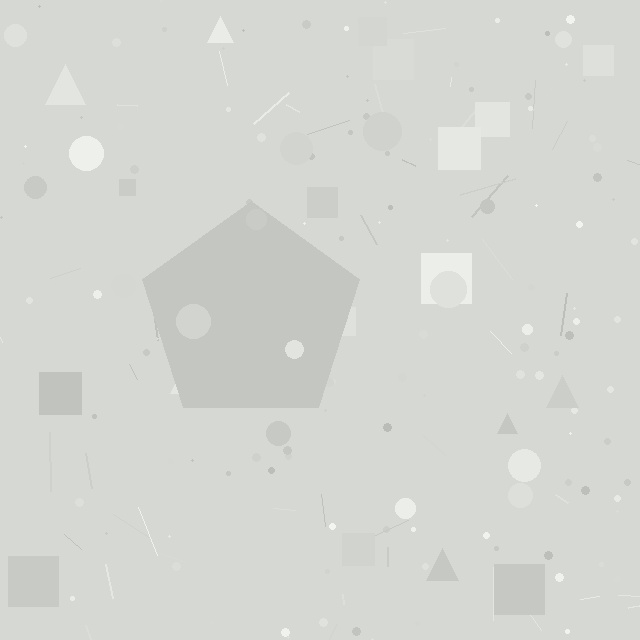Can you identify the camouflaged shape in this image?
The camouflaged shape is a pentagon.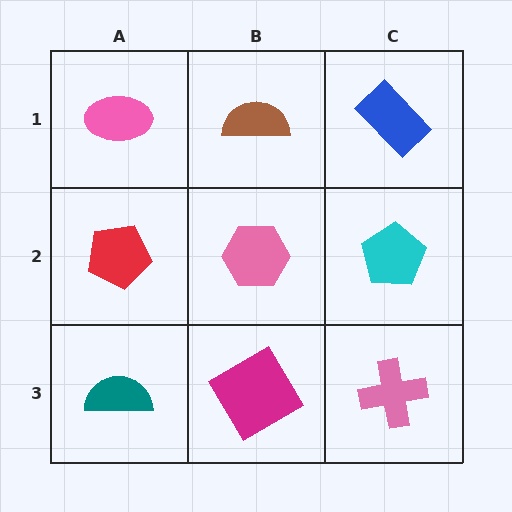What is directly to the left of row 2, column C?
A pink hexagon.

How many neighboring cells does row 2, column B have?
4.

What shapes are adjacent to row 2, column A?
A pink ellipse (row 1, column A), a teal semicircle (row 3, column A), a pink hexagon (row 2, column B).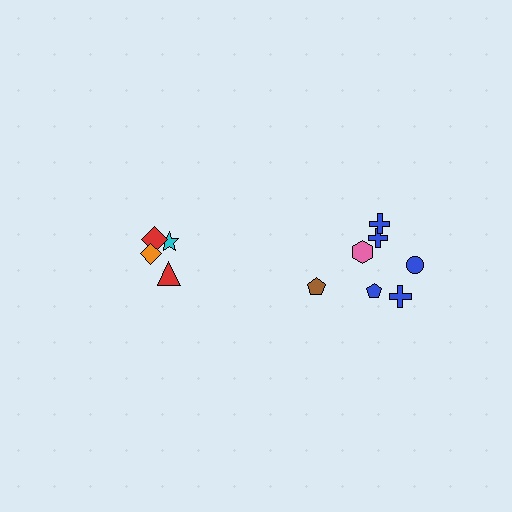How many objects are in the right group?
There are 7 objects.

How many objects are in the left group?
There are 4 objects.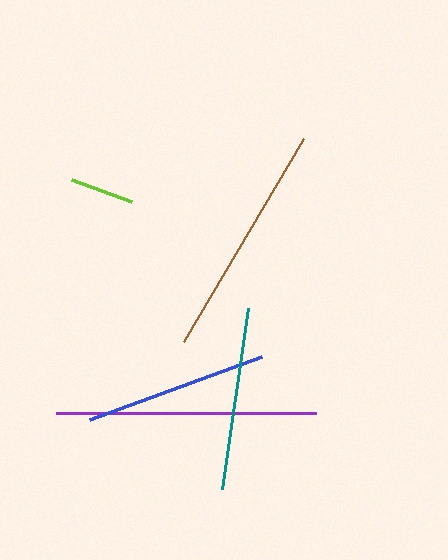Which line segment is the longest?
The purple line is the longest at approximately 259 pixels.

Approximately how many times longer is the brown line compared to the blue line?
The brown line is approximately 1.3 times the length of the blue line.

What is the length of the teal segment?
The teal segment is approximately 183 pixels long.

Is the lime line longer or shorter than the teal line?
The teal line is longer than the lime line.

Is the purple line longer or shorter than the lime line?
The purple line is longer than the lime line.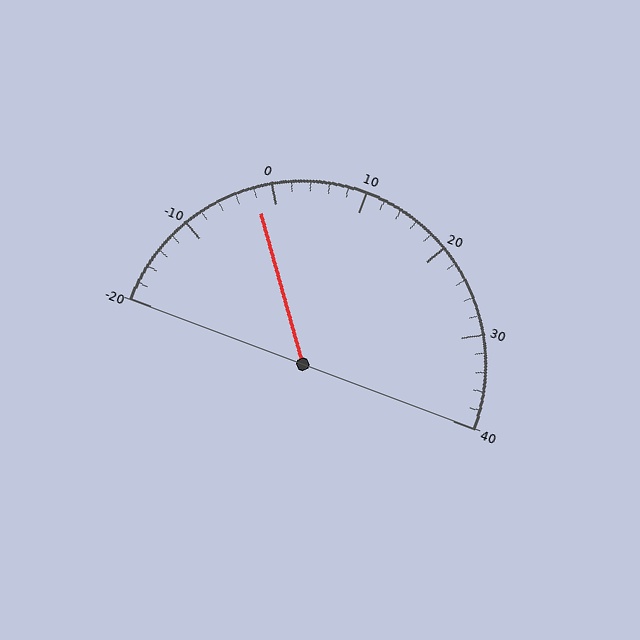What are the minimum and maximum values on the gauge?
The gauge ranges from -20 to 40.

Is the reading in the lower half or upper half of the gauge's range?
The reading is in the lower half of the range (-20 to 40).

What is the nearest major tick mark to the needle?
The nearest major tick mark is 0.